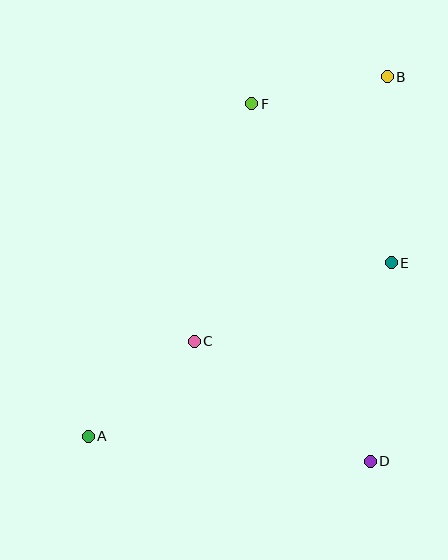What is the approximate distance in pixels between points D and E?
The distance between D and E is approximately 200 pixels.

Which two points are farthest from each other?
Points A and B are farthest from each other.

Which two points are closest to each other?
Points B and F are closest to each other.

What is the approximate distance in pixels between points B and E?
The distance between B and E is approximately 186 pixels.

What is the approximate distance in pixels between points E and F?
The distance between E and F is approximately 212 pixels.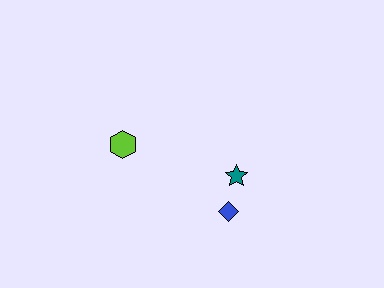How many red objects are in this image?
There are no red objects.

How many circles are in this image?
There are no circles.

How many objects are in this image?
There are 3 objects.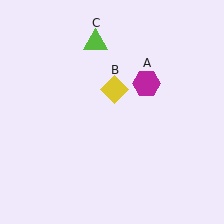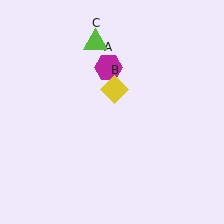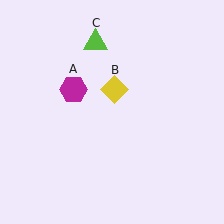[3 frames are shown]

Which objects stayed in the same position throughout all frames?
Yellow diamond (object B) and lime triangle (object C) remained stationary.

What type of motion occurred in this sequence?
The magenta hexagon (object A) rotated counterclockwise around the center of the scene.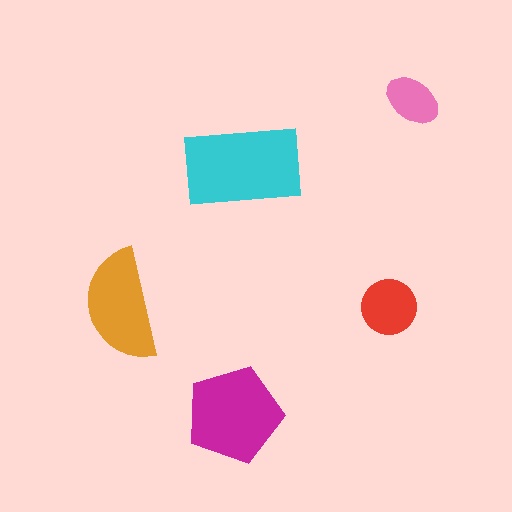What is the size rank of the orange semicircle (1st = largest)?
3rd.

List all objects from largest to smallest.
The cyan rectangle, the magenta pentagon, the orange semicircle, the red circle, the pink ellipse.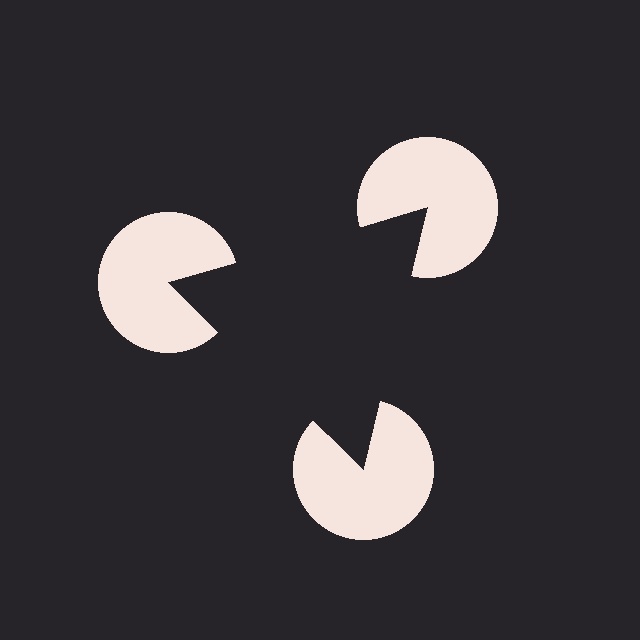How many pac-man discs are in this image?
There are 3 — one at each vertex of the illusory triangle.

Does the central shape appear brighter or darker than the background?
It typically appears slightly darker than the background, even though no actual brightness change is drawn.